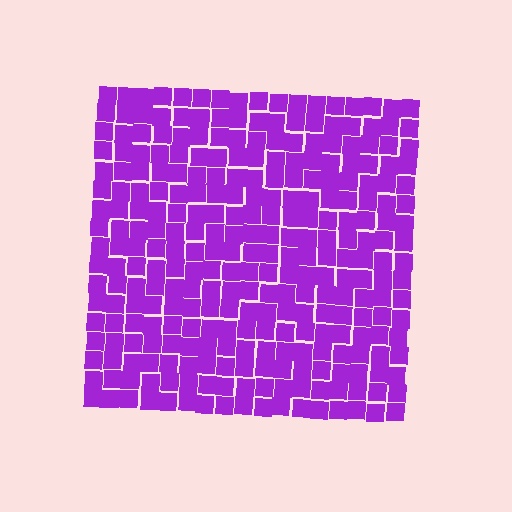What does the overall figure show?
The overall figure shows a square.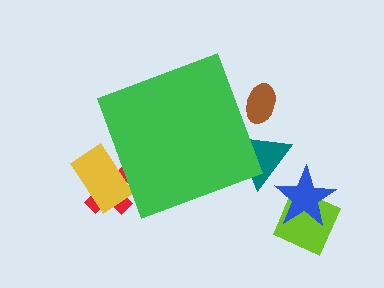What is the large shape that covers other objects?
A green diamond.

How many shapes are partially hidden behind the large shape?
4 shapes are partially hidden.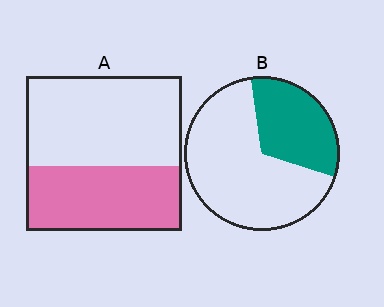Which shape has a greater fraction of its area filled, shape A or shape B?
Shape A.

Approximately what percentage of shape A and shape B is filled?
A is approximately 40% and B is approximately 35%.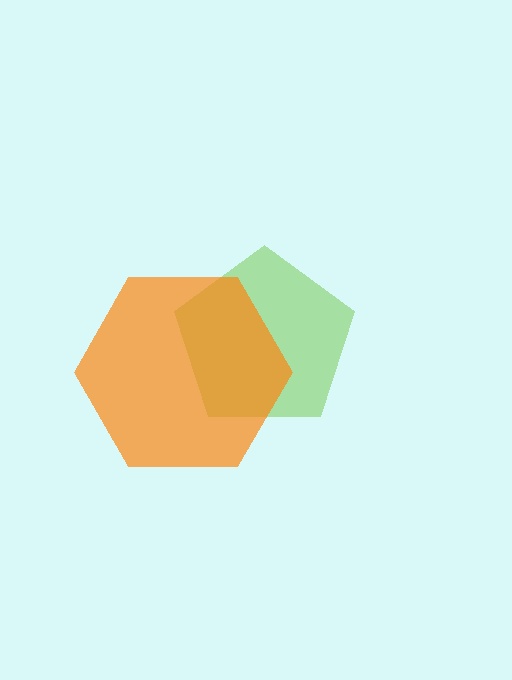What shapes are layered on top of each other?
The layered shapes are: a lime pentagon, an orange hexagon.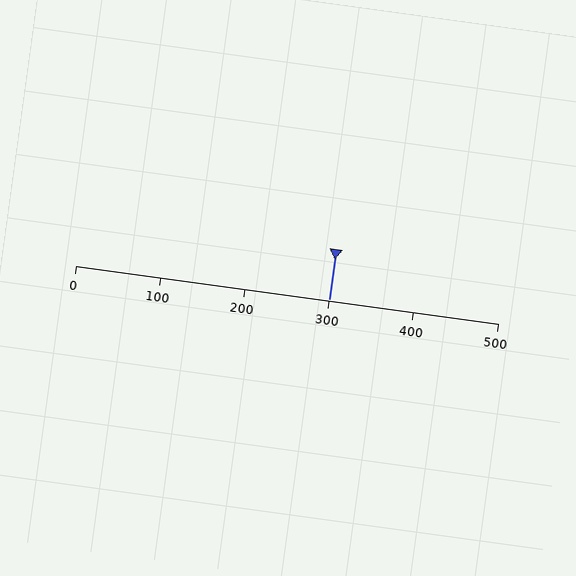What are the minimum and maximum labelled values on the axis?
The axis runs from 0 to 500.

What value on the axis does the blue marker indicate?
The marker indicates approximately 300.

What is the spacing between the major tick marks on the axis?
The major ticks are spaced 100 apart.